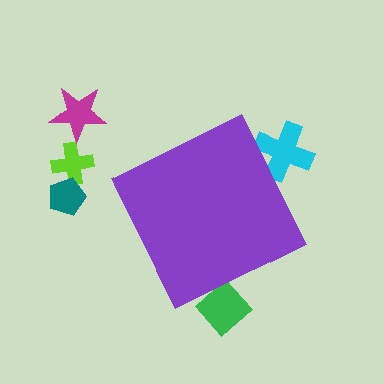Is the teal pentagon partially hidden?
No, the teal pentagon is fully visible.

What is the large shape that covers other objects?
A purple diamond.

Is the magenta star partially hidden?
No, the magenta star is fully visible.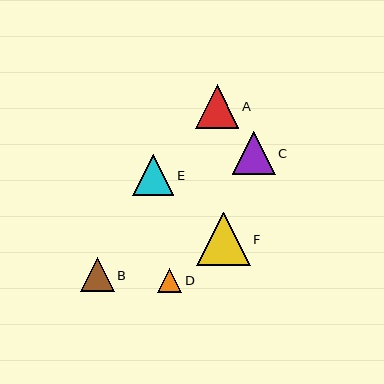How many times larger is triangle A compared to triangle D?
Triangle A is approximately 1.8 times the size of triangle D.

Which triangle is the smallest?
Triangle D is the smallest with a size of approximately 24 pixels.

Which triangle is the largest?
Triangle F is the largest with a size of approximately 53 pixels.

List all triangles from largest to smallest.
From largest to smallest: F, A, C, E, B, D.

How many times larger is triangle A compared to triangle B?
Triangle A is approximately 1.3 times the size of triangle B.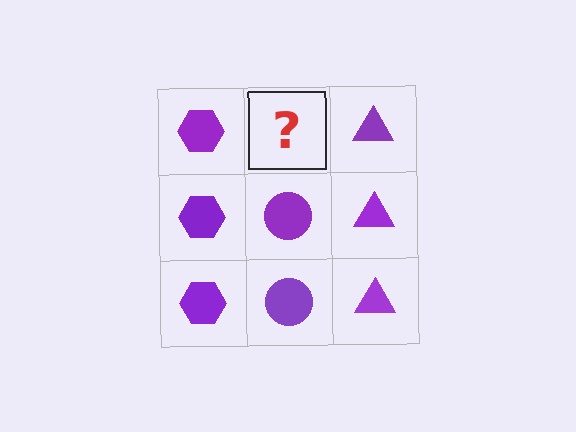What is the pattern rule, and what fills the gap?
The rule is that each column has a consistent shape. The gap should be filled with a purple circle.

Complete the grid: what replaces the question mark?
The question mark should be replaced with a purple circle.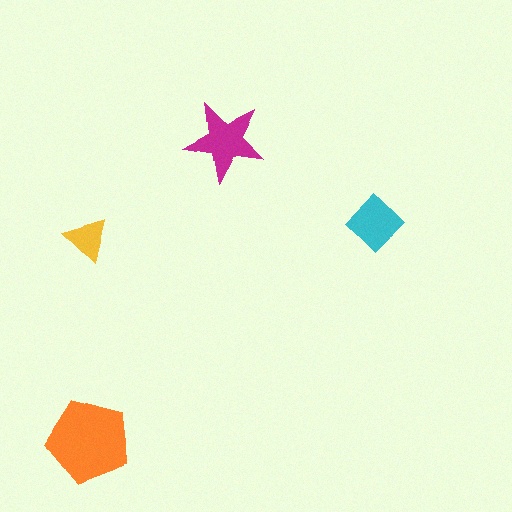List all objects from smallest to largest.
The yellow triangle, the cyan diamond, the magenta star, the orange pentagon.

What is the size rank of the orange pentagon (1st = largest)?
1st.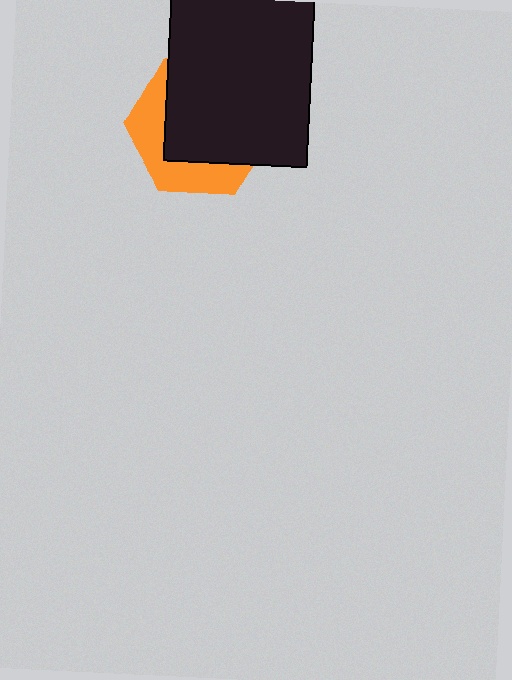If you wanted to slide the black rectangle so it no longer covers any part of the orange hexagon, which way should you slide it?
Slide it toward the upper-right — that is the most direct way to separate the two shapes.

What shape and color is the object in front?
The object in front is a black rectangle.